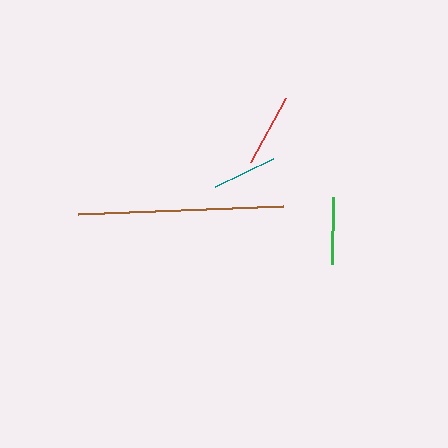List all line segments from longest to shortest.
From longest to shortest: brown, red, green, teal.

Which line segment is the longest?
The brown line is the longest at approximately 205 pixels.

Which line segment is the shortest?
The teal line is the shortest at approximately 63 pixels.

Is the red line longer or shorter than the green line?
The red line is longer than the green line.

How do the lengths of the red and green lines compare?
The red and green lines are approximately the same length.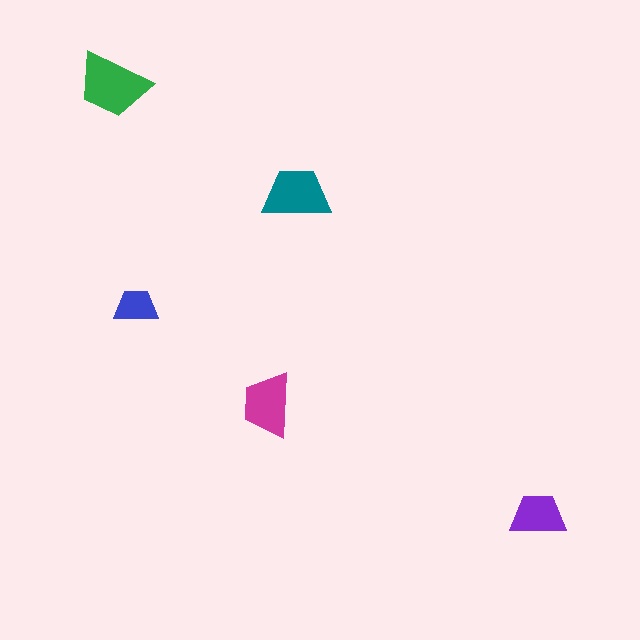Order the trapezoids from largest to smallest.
the green one, the teal one, the magenta one, the purple one, the blue one.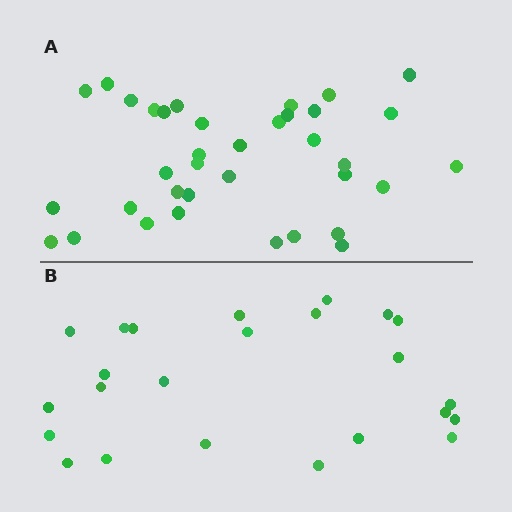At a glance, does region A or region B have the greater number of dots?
Region A (the top region) has more dots.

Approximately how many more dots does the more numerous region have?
Region A has roughly 12 or so more dots than region B.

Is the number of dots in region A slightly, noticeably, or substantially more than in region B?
Region A has substantially more. The ratio is roughly 1.5 to 1.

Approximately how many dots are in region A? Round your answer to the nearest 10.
About 40 dots. (The exact count is 36, which rounds to 40.)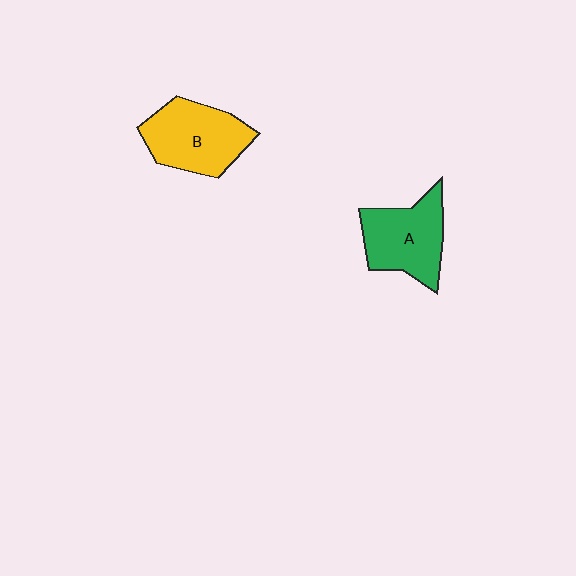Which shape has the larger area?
Shape B (yellow).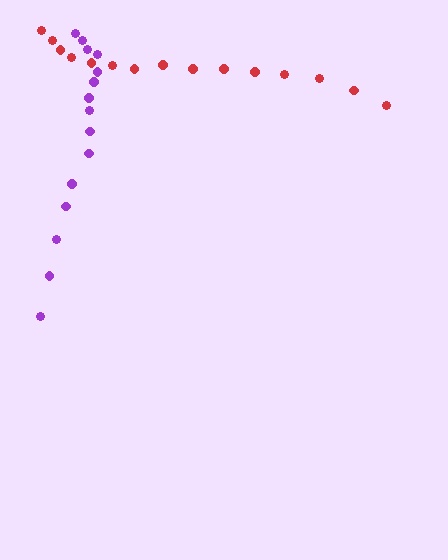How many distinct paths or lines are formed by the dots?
There are 2 distinct paths.